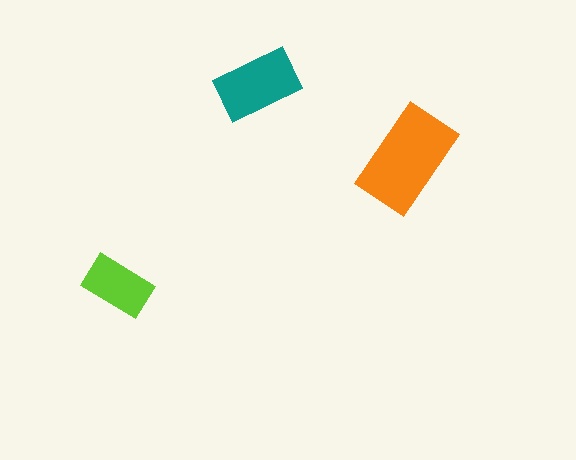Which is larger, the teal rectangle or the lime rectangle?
The teal one.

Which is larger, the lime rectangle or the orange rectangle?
The orange one.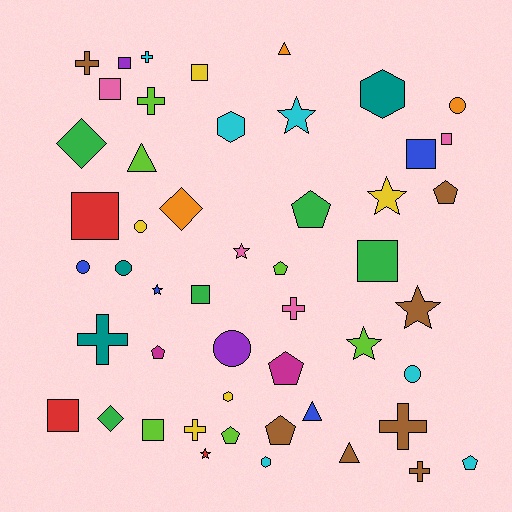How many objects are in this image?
There are 50 objects.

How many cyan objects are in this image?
There are 6 cyan objects.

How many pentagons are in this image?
There are 8 pentagons.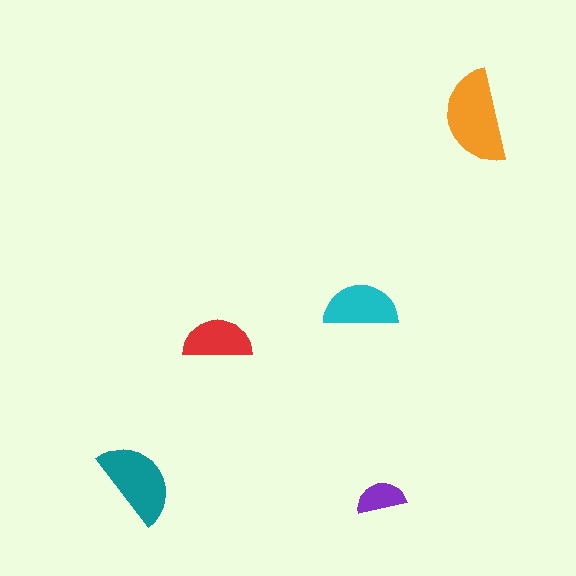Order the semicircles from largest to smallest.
the orange one, the teal one, the cyan one, the red one, the purple one.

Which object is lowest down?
The purple semicircle is bottommost.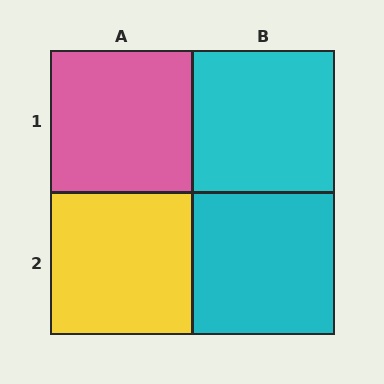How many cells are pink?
1 cell is pink.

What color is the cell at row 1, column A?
Pink.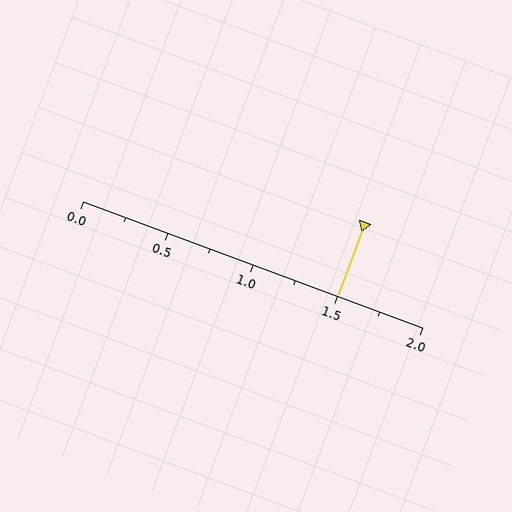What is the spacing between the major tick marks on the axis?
The major ticks are spaced 0.5 apart.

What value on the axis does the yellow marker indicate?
The marker indicates approximately 1.5.